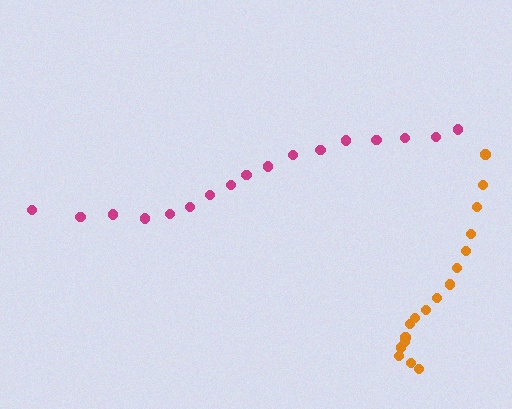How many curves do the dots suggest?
There are 2 distinct paths.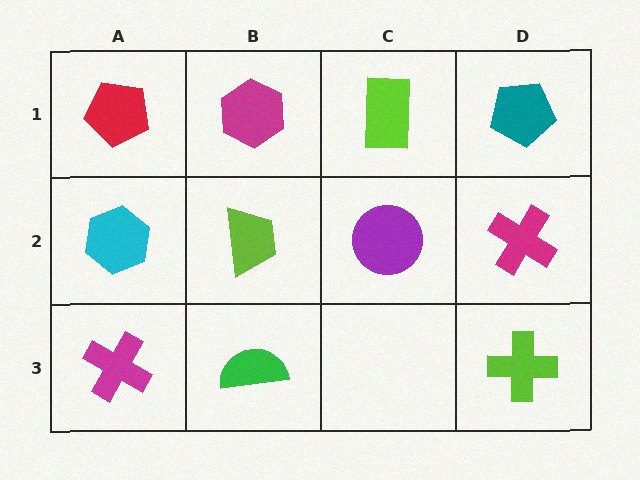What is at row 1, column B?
A magenta hexagon.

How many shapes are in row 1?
4 shapes.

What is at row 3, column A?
A magenta cross.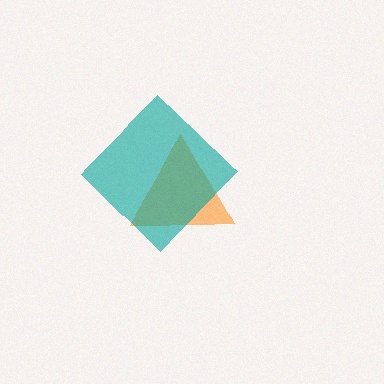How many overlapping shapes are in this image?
There are 2 overlapping shapes in the image.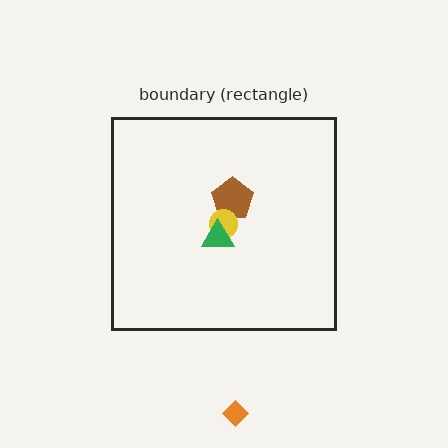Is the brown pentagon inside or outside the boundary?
Inside.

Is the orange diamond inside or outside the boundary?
Outside.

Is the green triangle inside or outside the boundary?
Inside.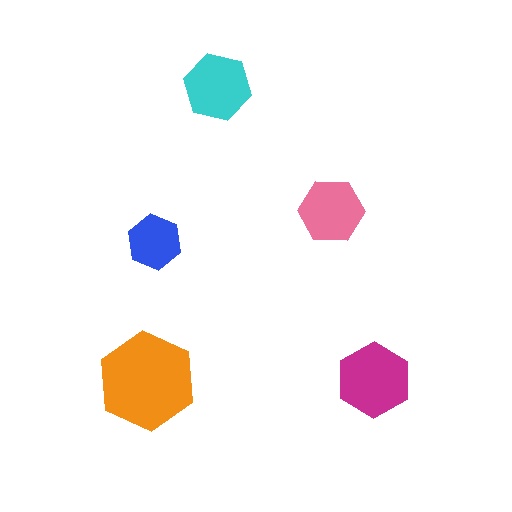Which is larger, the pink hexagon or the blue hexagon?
The pink one.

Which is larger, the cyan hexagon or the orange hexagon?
The orange one.